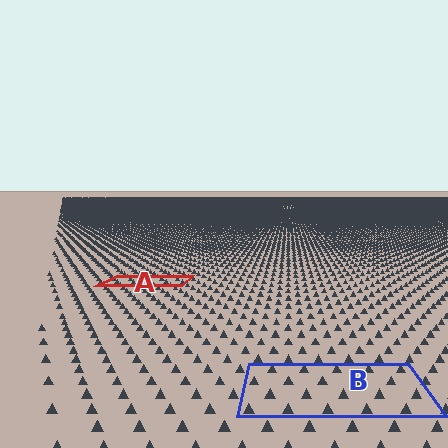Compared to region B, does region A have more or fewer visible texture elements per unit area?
Region A has more texture elements per unit area — they are packed more densely because it is farther away.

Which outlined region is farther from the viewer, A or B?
Region A is farther from the viewer — the texture elements inside it appear smaller and more densely packed.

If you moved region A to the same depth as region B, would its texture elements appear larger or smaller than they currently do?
They would appear larger. At a closer depth, the same texture elements are projected at a bigger on-screen size.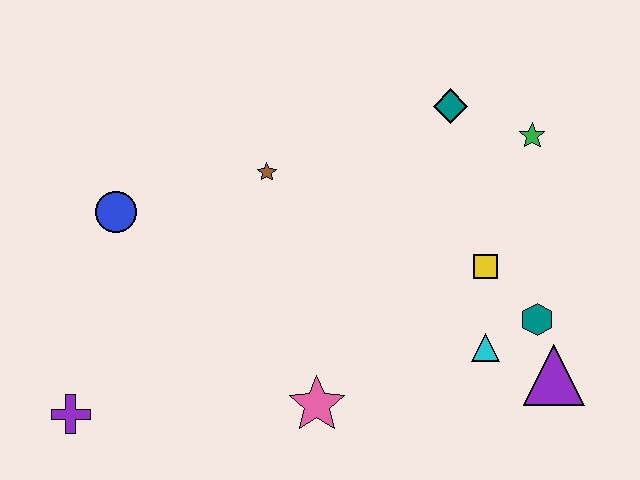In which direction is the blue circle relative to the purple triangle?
The blue circle is to the left of the purple triangle.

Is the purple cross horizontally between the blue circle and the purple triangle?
No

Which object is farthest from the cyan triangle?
The purple cross is farthest from the cyan triangle.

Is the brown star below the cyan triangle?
No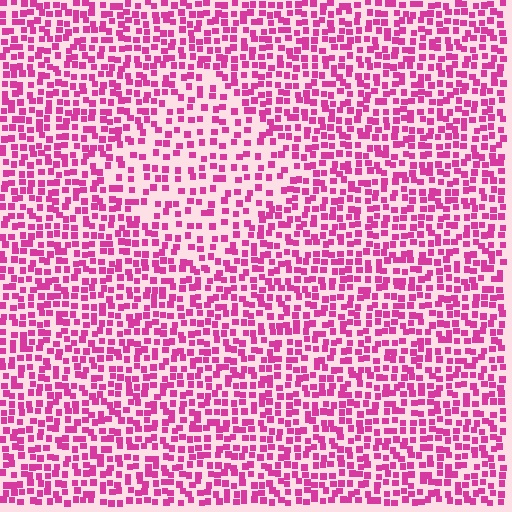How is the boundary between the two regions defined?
The boundary is defined by a change in element density (approximately 1.7x ratio). All elements are the same color, size, and shape.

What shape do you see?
I see a diamond.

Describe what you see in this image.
The image contains small magenta elements arranged at two different densities. A diamond-shaped region is visible where the elements are less densely packed than the surrounding area.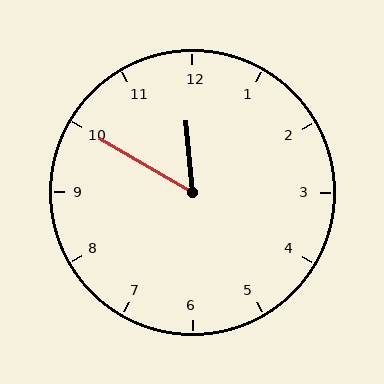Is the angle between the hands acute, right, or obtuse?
It is acute.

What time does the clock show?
11:50.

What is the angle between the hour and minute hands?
Approximately 55 degrees.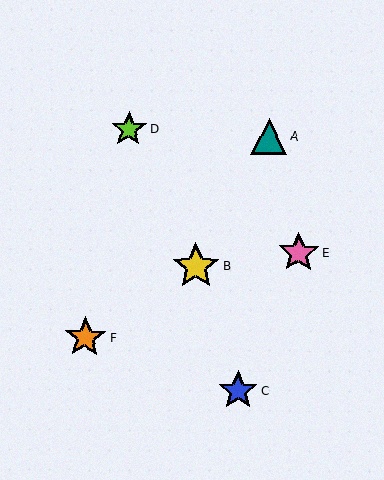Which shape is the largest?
The yellow star (labeled B) is the largest.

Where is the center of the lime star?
The center of the lime star is at (129, 129).